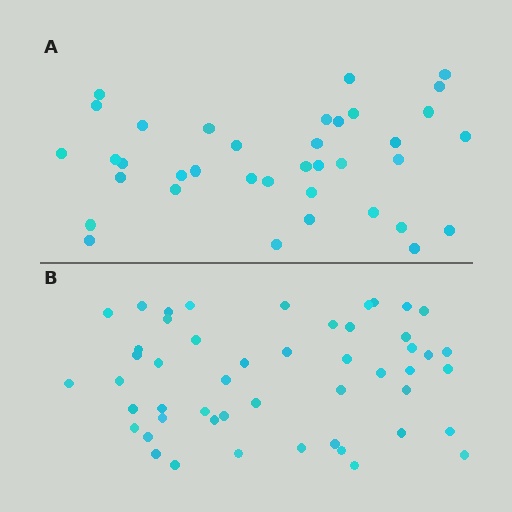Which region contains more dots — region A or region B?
Region B (the bottom region) has more dots.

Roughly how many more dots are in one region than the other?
Region B has approximately 15 more dots than region A.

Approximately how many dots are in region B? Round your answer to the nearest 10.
About 50 dots.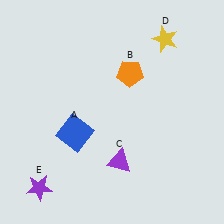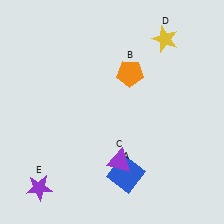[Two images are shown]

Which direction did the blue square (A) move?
The blue square (A) moved right.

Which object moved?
The blue square (A) moved right.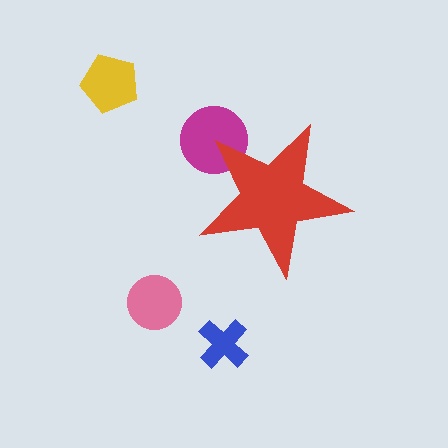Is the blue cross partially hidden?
No, the blue cross is fully visible.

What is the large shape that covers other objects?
A red star.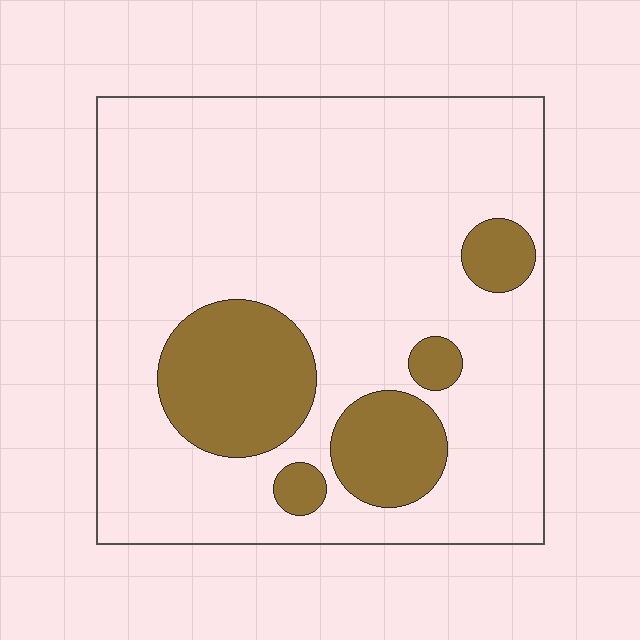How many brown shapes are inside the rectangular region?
5.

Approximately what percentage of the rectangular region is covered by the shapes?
Approximately 20%.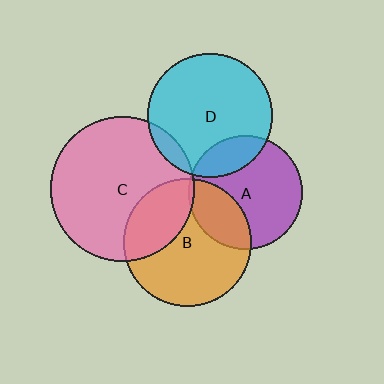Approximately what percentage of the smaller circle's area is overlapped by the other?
Approximately 30%.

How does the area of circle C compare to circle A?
Approximately 1.6 times.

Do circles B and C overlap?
Yes.